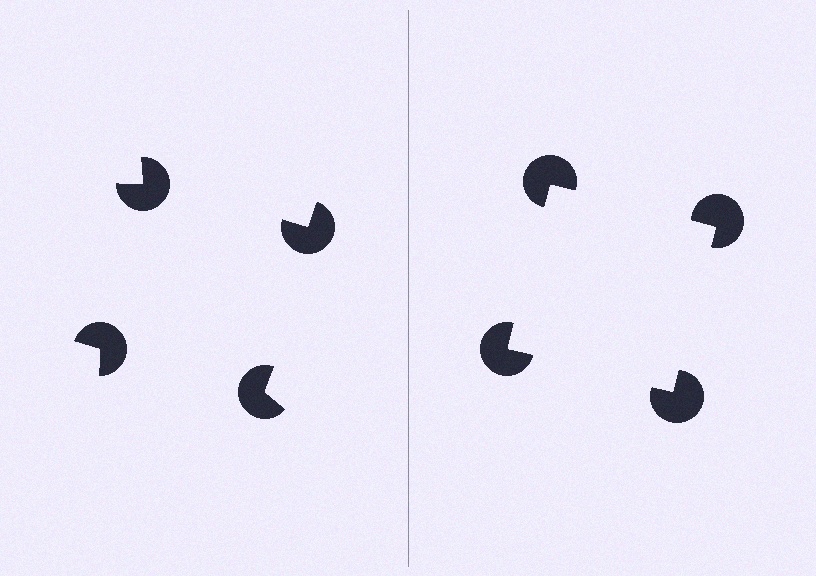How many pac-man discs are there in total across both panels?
8 — 4 on each side.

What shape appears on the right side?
An illusory square.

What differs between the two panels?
The pac-man discs are positioned identically on both sides; only the wedge orientations differ. On the right they align to a square; on the left they are misaligned.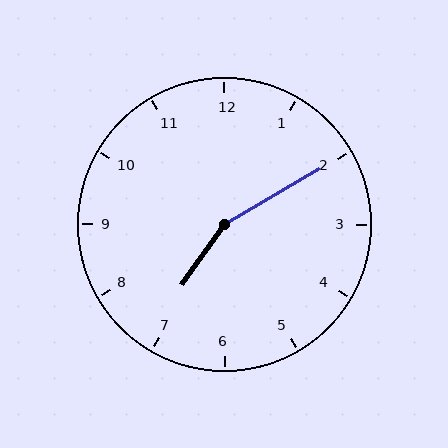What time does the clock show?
7:10.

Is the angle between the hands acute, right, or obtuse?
It is obtuse.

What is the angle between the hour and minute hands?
Approximately 155 degrees.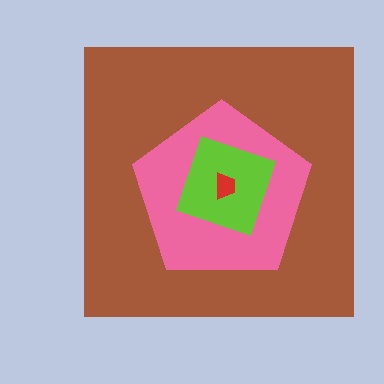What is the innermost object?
The red trapezoid.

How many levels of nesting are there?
4.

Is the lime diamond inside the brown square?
Yes.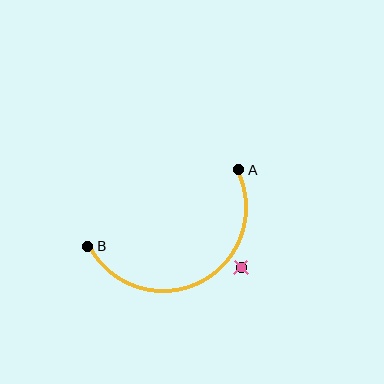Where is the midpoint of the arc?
The arc midpoint is the point on the curve farthest from the straight line joining A and B. It sits below that line.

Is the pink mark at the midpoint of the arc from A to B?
No — the pink mark does not lie on the arc at all. It sits slightly outside the curve.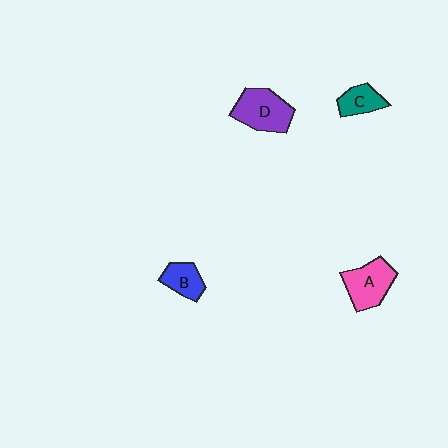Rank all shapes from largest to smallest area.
From largest to smallest: D (purple), A (pink), B (blue), C (teal).